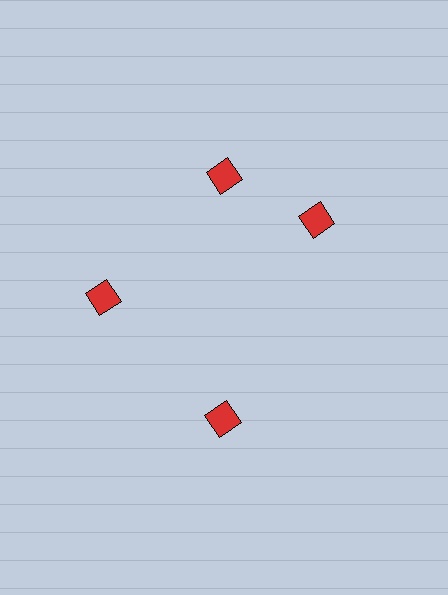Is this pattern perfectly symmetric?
No. The 4 red diamonds are arranged in a ring, but one element near the 3 o'clock position is rotated out of alignment along the ring, breaking the 4-fold rotational symmetry.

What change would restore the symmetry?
The symmetry would be restored by rotating it back into even spacing with its neighbors so that all 4 diamonds sit at equal angles and equal distance from the center.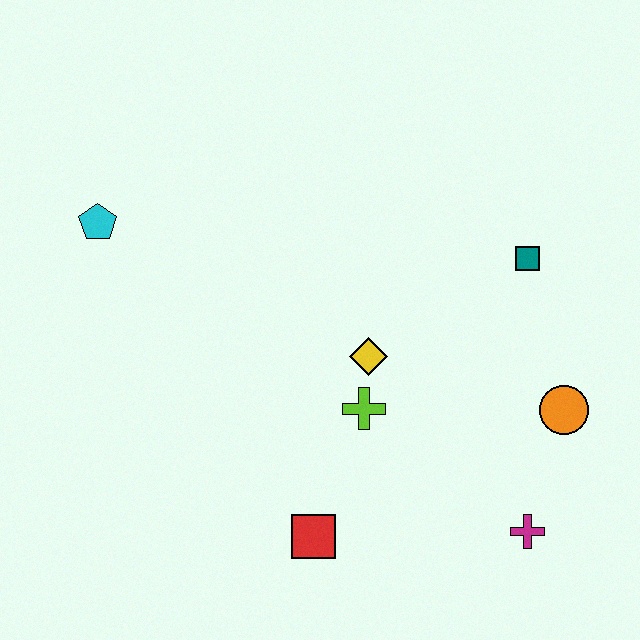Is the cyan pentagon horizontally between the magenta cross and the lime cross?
No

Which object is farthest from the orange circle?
The cyan pentagon is farthest from the orange circle.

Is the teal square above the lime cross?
Yes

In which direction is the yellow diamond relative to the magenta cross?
The yellow diamond is above the magenta cross.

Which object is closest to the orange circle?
The magenta cross is closest to the orange circle.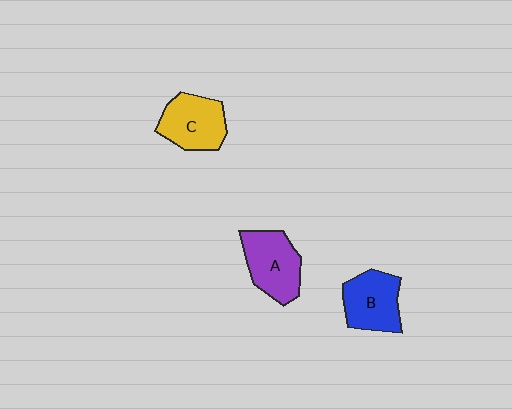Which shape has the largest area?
Shape A (purple).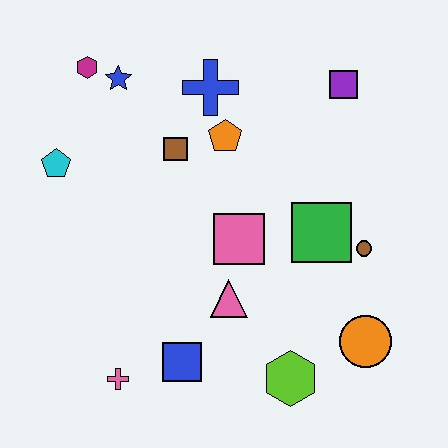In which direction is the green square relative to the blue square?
The green square is to the right of the blue square.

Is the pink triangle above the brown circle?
No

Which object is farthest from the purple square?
The pink cross is farthest from the purple square.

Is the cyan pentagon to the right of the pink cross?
No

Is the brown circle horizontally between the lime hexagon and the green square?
No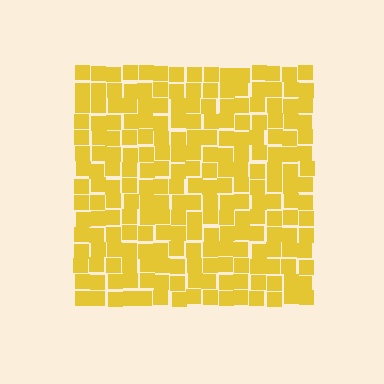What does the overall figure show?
The overall figure shows a square.